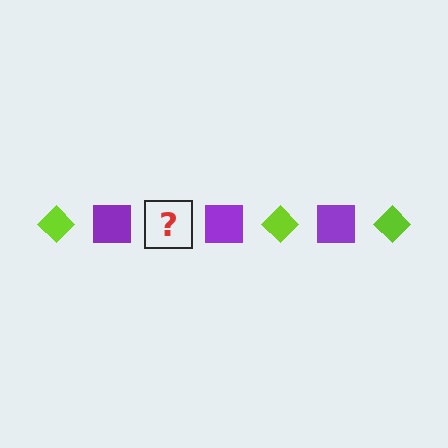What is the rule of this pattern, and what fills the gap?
The rule is that the pattern alternates between lime diamond and purple square. The gap should be filled with a lime diamond.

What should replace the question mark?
The question mark should be replaced with a lime diamond.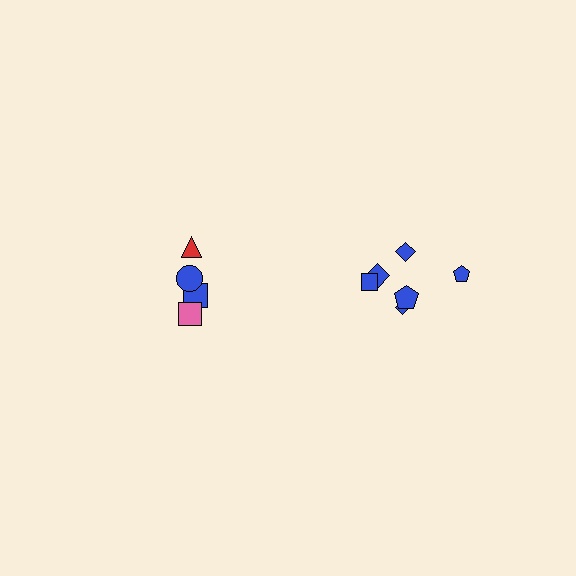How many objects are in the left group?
There are 4 objects.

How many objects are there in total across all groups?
There are 10 objects.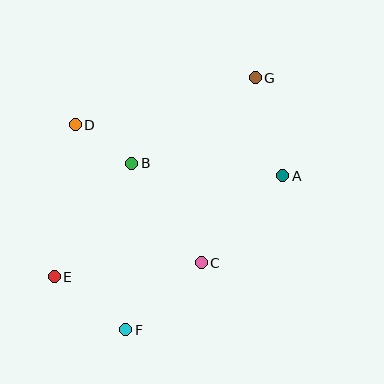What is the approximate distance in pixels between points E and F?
The distance between E and F is approximately 89 pixels.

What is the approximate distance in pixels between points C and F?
The distance between C and F is approximately 101 pixels.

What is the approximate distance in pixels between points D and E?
The distance between D and E is approximately 153 pixels.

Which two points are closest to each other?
Points B and D are closest to each other.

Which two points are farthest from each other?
Points F and G are farthest from each other.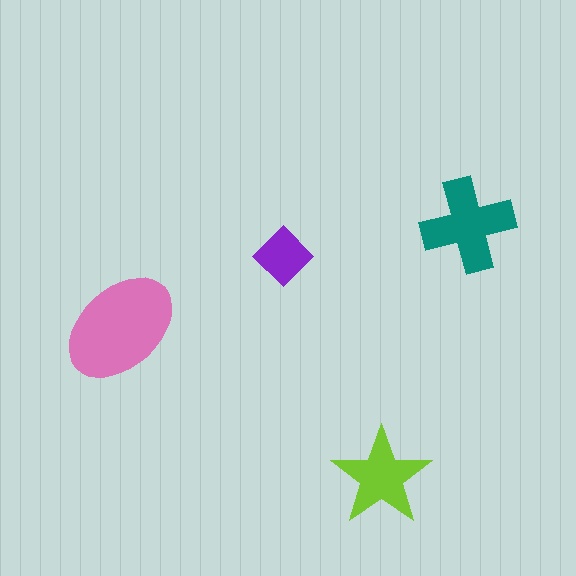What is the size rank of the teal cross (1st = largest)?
2nd.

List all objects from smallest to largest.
The purple diamond, the lime star, the teal cross, the pink ellipse.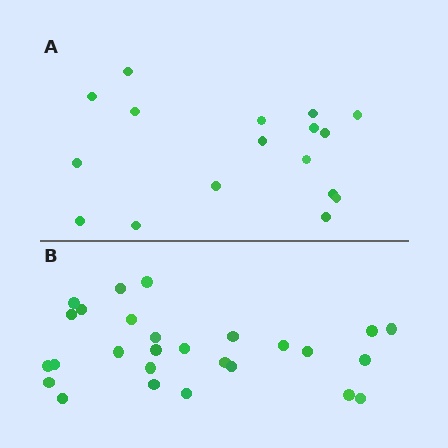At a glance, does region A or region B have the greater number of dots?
Region B (the bottom region) has more dots.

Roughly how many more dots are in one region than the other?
Region B has roughly 10 or so more dots than region A.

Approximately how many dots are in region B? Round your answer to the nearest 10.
About 30 dots. (The exact count is 27, which rounds to 30.)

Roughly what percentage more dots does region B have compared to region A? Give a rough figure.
About 60% more.